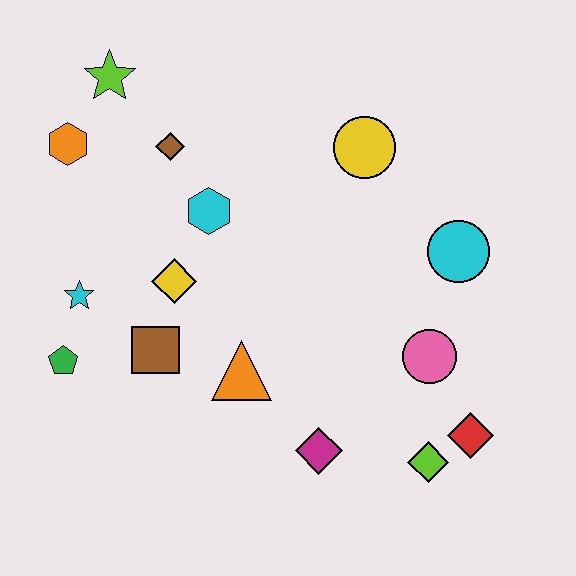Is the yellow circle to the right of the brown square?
Yes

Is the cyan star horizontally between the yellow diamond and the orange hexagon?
Yes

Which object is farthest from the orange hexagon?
The red diamond is farthest from the orange hexagon.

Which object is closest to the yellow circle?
The cyan circle is closest to the yellow circle.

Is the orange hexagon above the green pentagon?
Yes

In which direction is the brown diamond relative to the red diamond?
The brown diamond is to the left of the red diamond.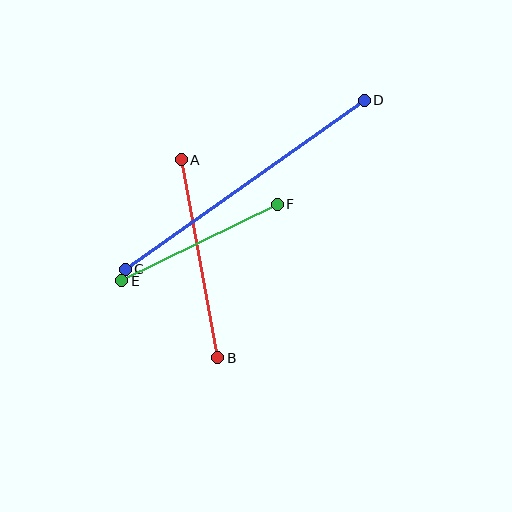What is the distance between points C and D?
The distance is approximately 292 pixels.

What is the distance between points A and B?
The distance is approximately 201 pixels.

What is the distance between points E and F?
The distance is approximately 173 pixels.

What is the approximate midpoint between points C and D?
The midpoint is at approximately (245, 185) pixels.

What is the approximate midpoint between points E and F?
The midpoint is at approximately (200, 242) pixels.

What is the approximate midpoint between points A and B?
The midpoint is at approximately (200, 259) pixels.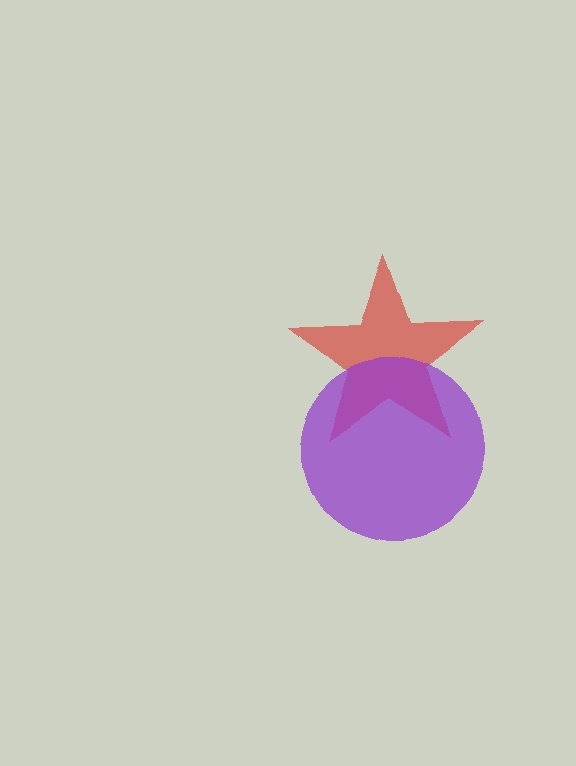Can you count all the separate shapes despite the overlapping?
Yes, there are 2 separate shapes.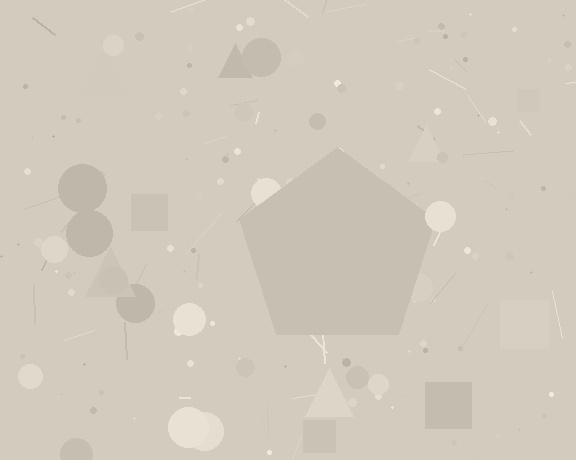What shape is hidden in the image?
A pentagon is hidden in the image.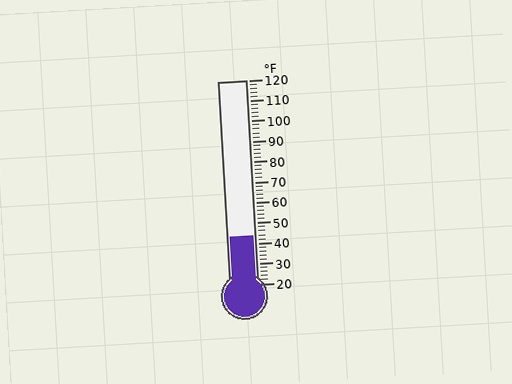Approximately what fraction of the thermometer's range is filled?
The thermometer is filled to approximately 25% of its range.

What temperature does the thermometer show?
The thermometer shows approximately 44°F.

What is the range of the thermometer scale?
The thermometer scale ranges from 20°F to 120°F.